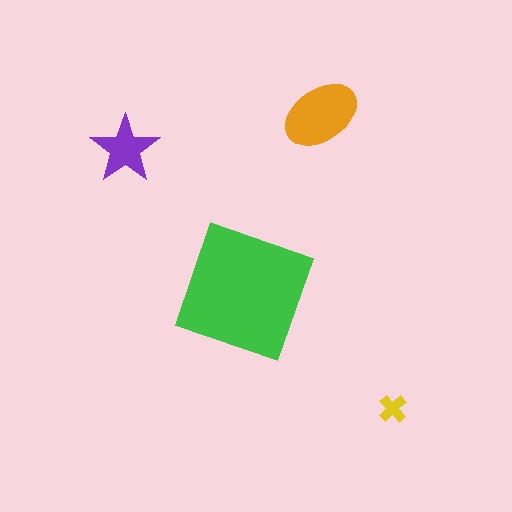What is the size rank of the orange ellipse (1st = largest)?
2nd.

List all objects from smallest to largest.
The yellow cross, the purple star, the orange ellipse, the green square.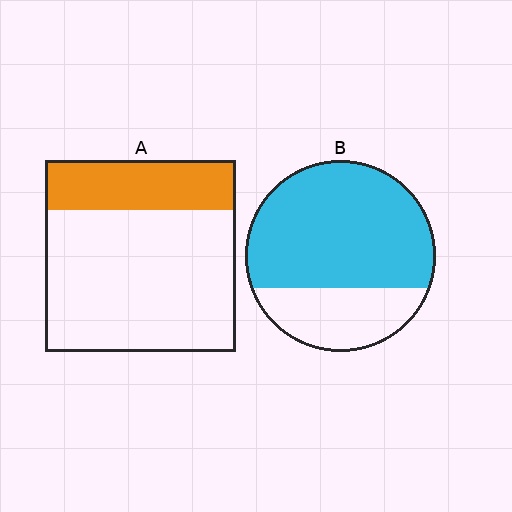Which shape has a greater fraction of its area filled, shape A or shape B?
Shape B.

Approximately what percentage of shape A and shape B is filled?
A is approximately 25% and B is approximately 70%.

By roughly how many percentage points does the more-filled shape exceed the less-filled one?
By roughly 45 percentage points (B over A).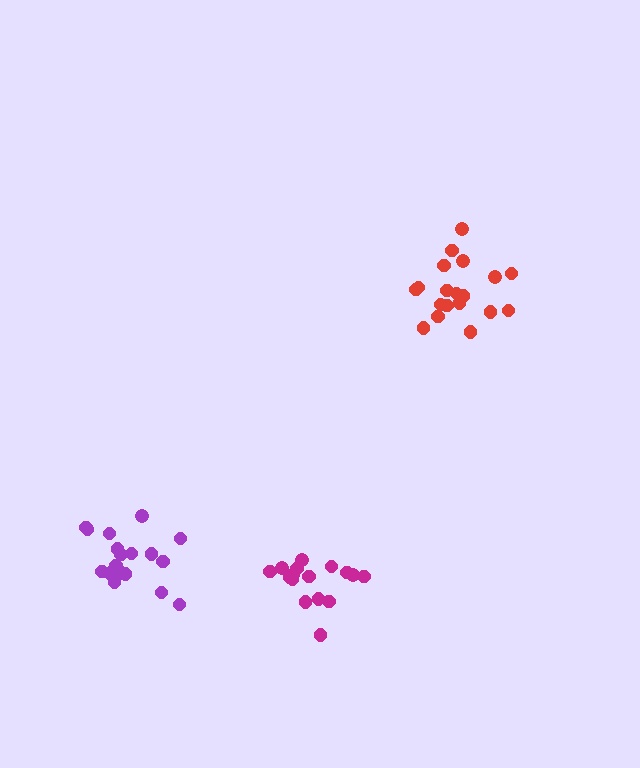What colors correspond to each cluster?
The clusters are colored: red, purple, magenta.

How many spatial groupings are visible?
There are 3 spatial groupings.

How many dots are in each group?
Group 1: 19 dots, Group 2: 19 dots, Group 3: 16 dots (54 total).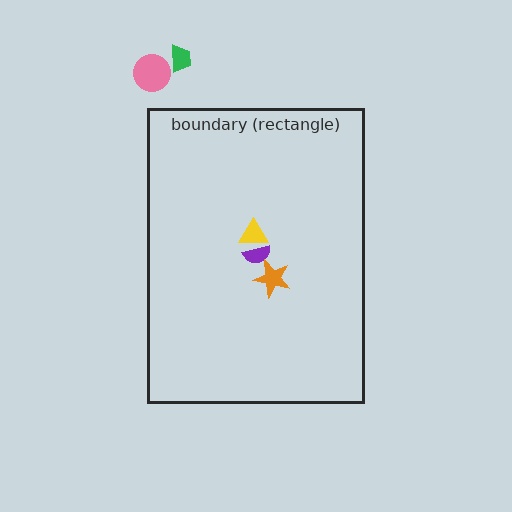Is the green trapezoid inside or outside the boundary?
Outside.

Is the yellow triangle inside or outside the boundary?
Inside.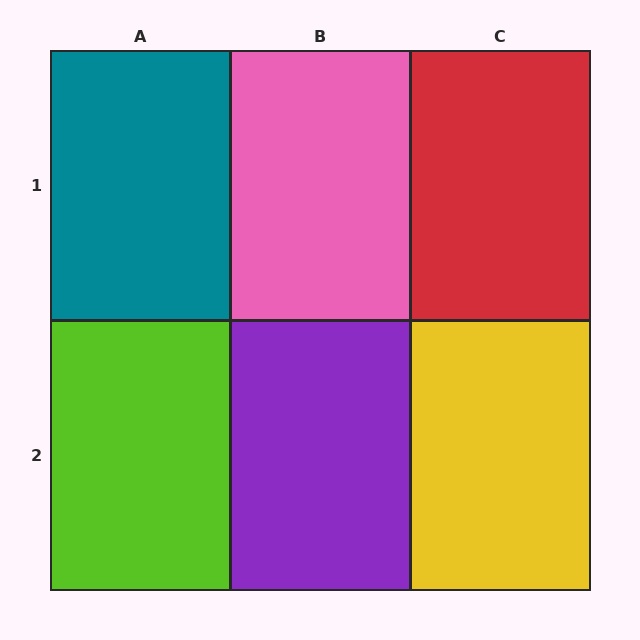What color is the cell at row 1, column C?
Red.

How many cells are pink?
1 cell is pink.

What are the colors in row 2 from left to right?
Lime, purple, yellow.